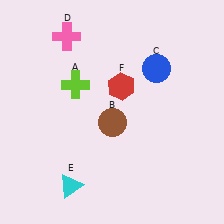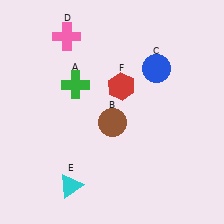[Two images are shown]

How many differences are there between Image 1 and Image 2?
There is 1 difference between the two images.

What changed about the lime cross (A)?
In Image 1, A is lime. In Image 2, it changed to green.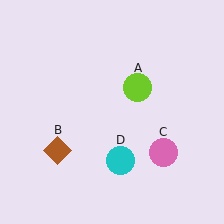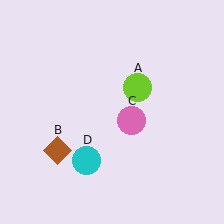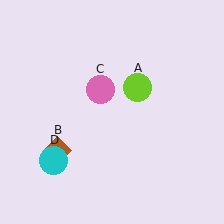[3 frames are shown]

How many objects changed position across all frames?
2 objects changed position: pink circle (object C), cyan circle (object D).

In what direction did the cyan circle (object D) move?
The cyan circle (object D) moved left.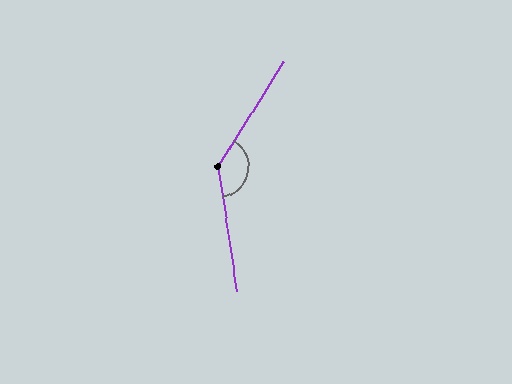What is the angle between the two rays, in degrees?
Approximately 139 degrees.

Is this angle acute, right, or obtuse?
It is obtuse.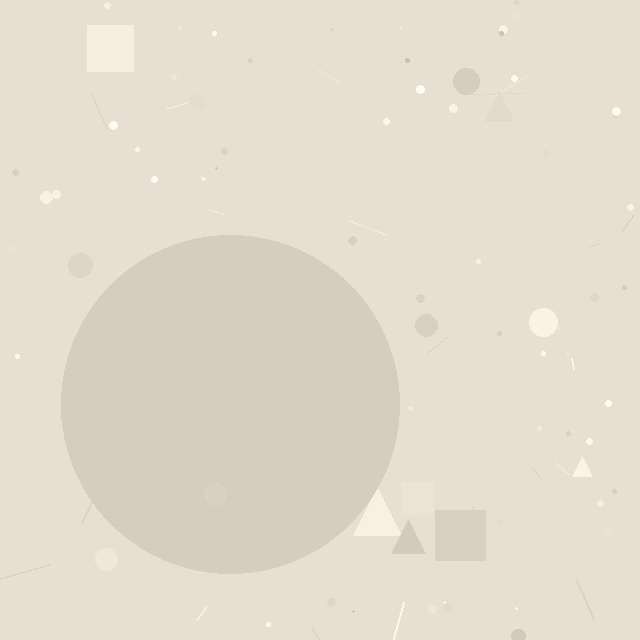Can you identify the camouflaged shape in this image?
The camouflaged shape is a circle.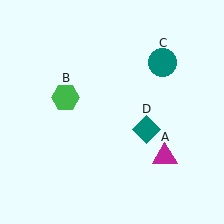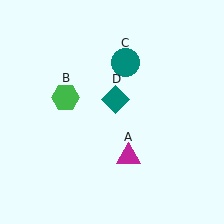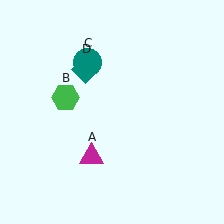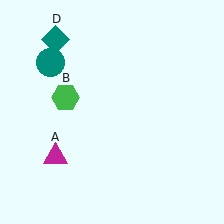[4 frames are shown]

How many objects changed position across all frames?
3 objects changed position: magenta triangle (object A), teal circle (object C), teal diamond (object D).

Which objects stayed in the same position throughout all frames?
Green hexagon (object B) remained stationary.